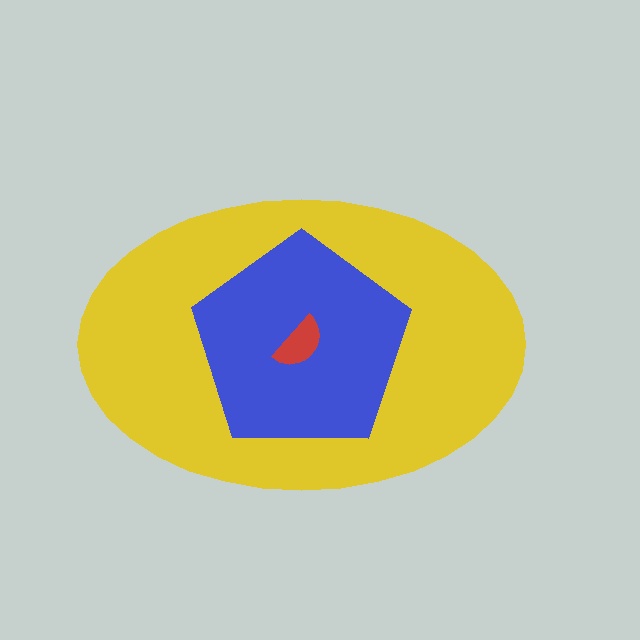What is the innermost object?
The red semicircle.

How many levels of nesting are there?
3.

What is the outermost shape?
The yellow ellipse.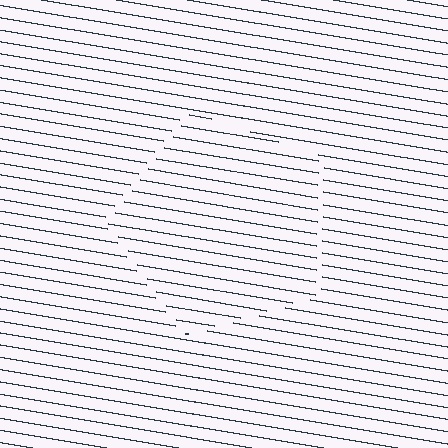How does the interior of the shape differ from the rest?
The interior of the shape contains the same grating, shifted by half a period — the contour is defined by the phase discontinuity where line-ends from the inner and outer gratings abut.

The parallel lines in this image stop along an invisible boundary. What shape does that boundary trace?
An illusory pentagon. The interior of the shape contains the same grating, shifted by half a period — the contour is defined by the phase discontinuity where line-ends from the inner and outer gratings abut.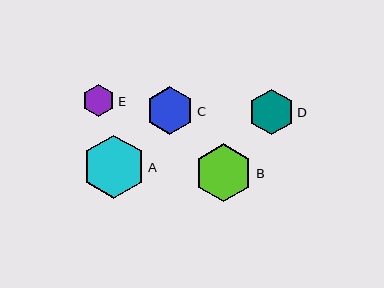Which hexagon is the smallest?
Hexagon E is the smallest with a size of approximately 32 pixels.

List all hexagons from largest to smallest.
From largest to smallest: A, B, C, D, E.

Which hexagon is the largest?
Hexagon A is the largest with a size of approximately 63 pixels.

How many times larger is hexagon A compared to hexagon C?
Hexagon A is approximately 1.3 times the size of hexagon C.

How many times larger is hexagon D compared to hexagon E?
Hexagon D is approximately 1.4 times the size of hexagon E.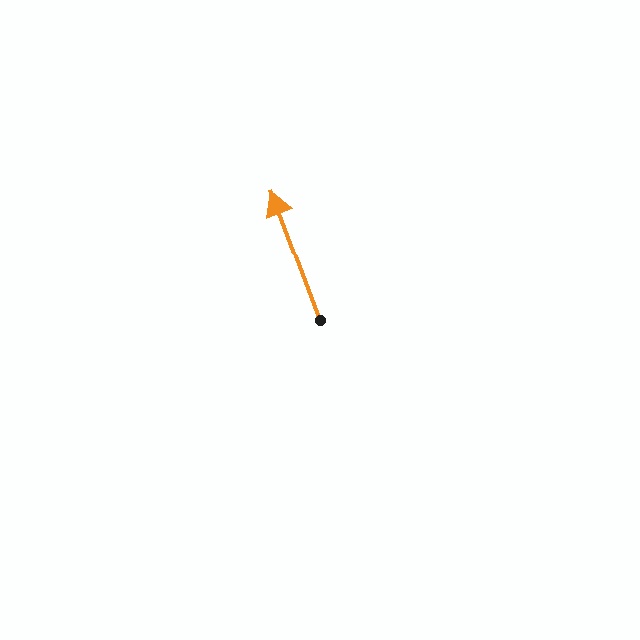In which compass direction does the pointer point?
North.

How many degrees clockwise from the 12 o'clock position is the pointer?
Approximately 339 degrees.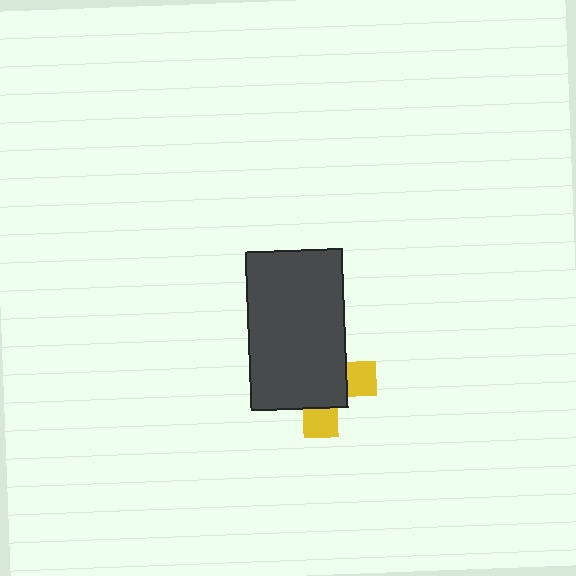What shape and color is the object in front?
The object in front is a dark gray rectangle.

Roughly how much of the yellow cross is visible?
A small part of it is visible (roughly 31%).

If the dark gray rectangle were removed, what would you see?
You would see the complete yellow cross.